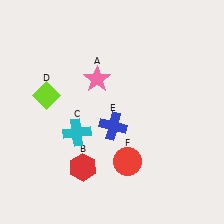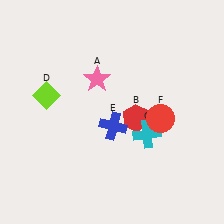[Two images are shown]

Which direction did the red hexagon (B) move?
The red hexagon (B) moved right.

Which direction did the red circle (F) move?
The red circle (F) moved up.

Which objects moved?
The objects that moved are: the red hexagon (B), the cyan cross (C), the red circle (F).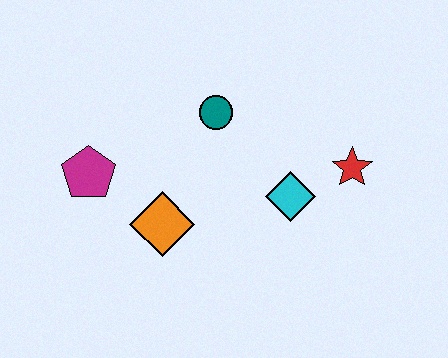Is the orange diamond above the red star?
No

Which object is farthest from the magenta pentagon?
The red star is farthest from the magenta pentagon.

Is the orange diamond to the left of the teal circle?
Yes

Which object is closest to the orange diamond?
The magenta pentagon is closest to the orange diamond.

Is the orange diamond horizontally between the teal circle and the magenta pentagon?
Yes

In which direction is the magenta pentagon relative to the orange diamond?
The magenta pentagon is to the left of the orange diamond.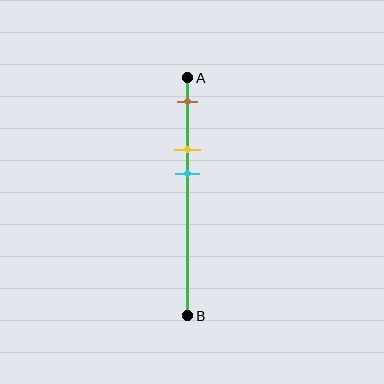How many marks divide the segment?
There are 3 marks dividing the segment.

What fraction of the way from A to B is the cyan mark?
The cyan mark is approximately 40% (0.4) of the way from A to B.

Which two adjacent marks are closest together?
The yellow and cyan marks are the closest adjacent pair.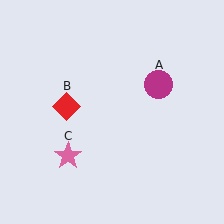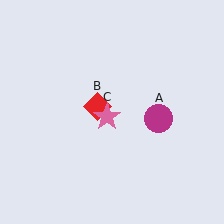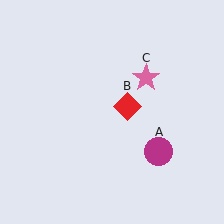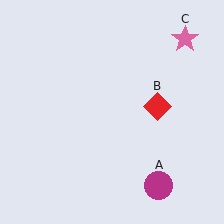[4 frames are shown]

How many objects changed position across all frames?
3 objects changed position: magenta circle (object A), red diamond (object B), pink star (object C).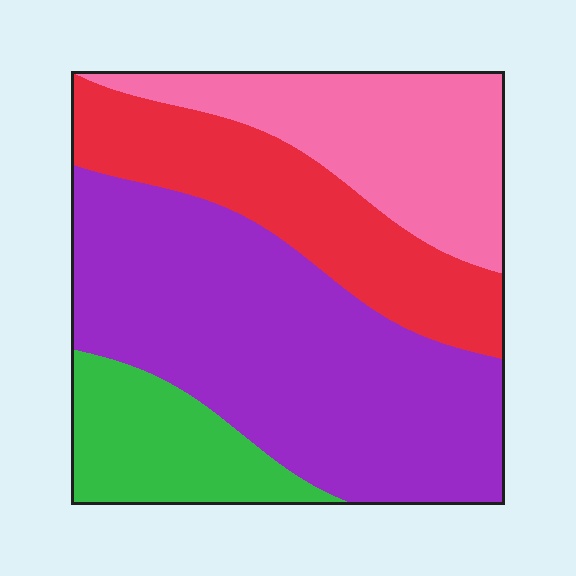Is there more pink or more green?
Pink.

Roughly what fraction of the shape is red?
Red takes up about one fifth (1/5) of the shape.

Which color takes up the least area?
Green, at roughly 15%.